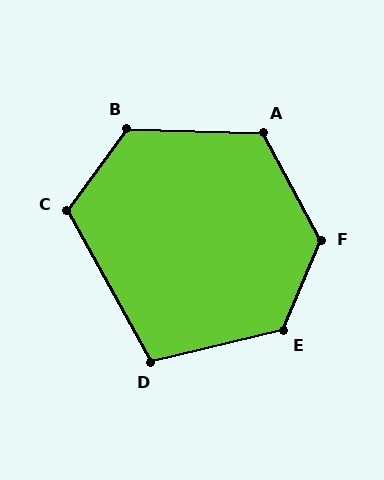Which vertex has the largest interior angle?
F, at approximately 129 degrees.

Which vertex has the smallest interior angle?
D, at approximately 106 degrees.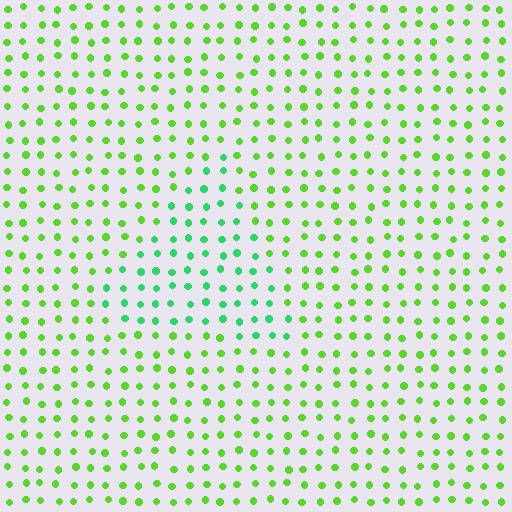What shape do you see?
I see a triangle.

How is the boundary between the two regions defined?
The boundary is defined purely by a slight shift in hue (about 37 degrees). Spacing, size, and orientation are identical on both sides.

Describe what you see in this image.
The image is filled with small lime elements in a uniform arrangement. A triangle-shaped region is visible where the elements are tinted to a slightly different hue, forming a subtle color boundary.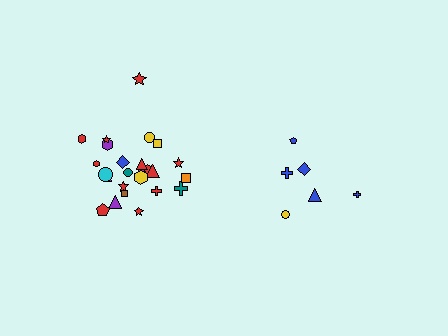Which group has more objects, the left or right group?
The left group.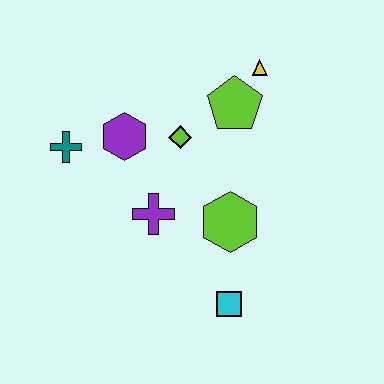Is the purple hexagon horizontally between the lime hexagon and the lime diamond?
No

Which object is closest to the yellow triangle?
The lime pentagon is closest to the yellow triangle.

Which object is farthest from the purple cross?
The yellow triangle is farthest from the purple cross.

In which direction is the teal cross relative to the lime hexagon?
The teal cross is to the left of the lime hexagon.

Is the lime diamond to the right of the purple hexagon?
Yes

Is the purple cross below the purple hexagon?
Yes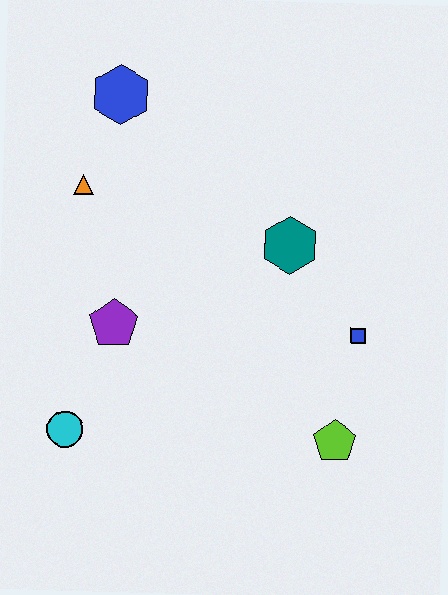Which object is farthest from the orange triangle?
The lime pentagon is farthest from the orange triangle.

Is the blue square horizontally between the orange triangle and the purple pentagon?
No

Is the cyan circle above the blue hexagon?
No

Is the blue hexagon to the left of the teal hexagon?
Yes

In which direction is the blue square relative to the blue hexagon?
The blue square is to the right of the blue hexagon.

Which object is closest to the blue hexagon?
The orange triangle is closest to the blue hexagon.